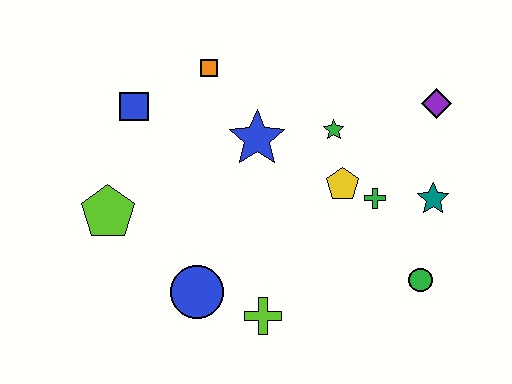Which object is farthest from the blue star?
The green circle is farthest from the blue star.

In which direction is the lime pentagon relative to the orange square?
The lime pentagon is below the orange square.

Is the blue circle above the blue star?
No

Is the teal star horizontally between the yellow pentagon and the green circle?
No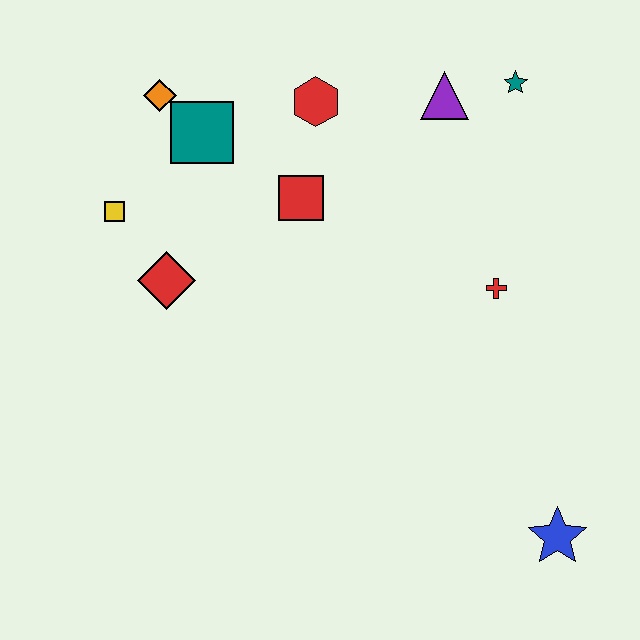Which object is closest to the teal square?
The orange diamond is closest to the teal square.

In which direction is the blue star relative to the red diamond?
The blue star is to the right of the red diamond.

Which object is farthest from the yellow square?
The blue star is farthest from the yellow square.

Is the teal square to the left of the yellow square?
No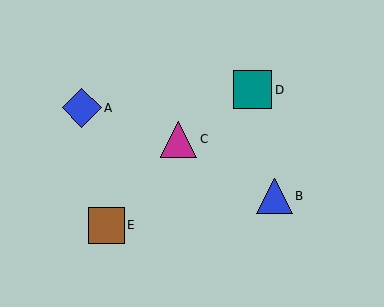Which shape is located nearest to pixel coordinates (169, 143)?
The magenta triangle (labeled C) at (179, 139) is nearest to that location.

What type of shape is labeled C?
Shape C is a magenta triangle.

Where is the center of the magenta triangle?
The center of the magenta triangle is at (179, 139).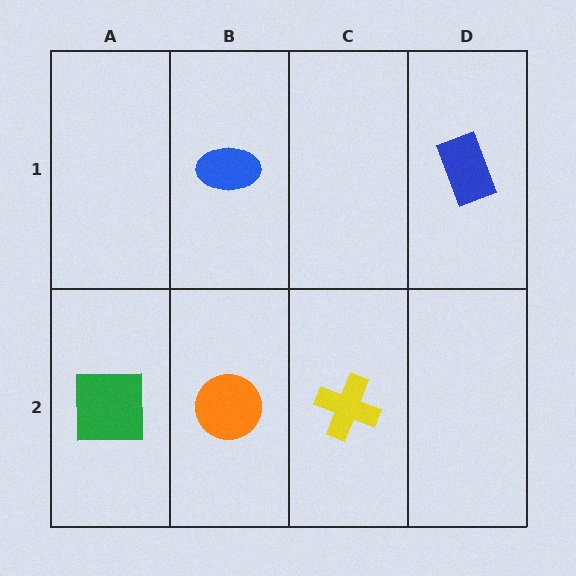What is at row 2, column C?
A yellow cross.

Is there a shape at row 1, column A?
No, that cell is empty.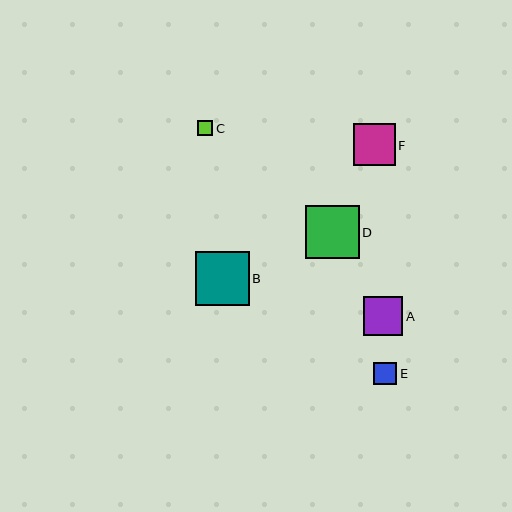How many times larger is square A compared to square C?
Square A is approximately 2.5 times the size of square C.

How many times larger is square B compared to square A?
Square B is approximately 1.4 times the size of square A.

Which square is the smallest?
Square C is the smallest with a size of approximately 16 pixels.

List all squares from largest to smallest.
From largest to smallest: B, D, F, A, E, C.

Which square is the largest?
Square B is the largest with a size of approximately 54 pixels.